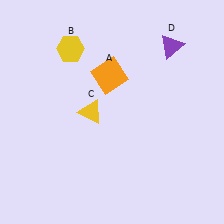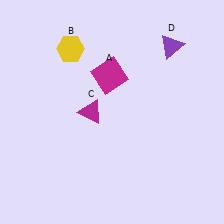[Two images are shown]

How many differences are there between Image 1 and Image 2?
There are 2 differences between the two images.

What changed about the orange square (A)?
In Image 1, A is orange. In Image 2, it changed to magenta.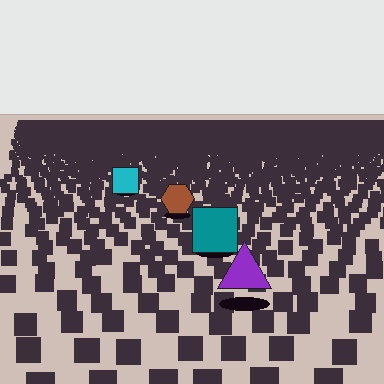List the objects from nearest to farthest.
From nearest to farthest: the purple triangle, the teal square, the brown hexagon, the cyan square.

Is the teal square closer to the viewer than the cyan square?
Yes. The teal square is closer — you can tell from the texture gradient: the ground texture is coarser near it.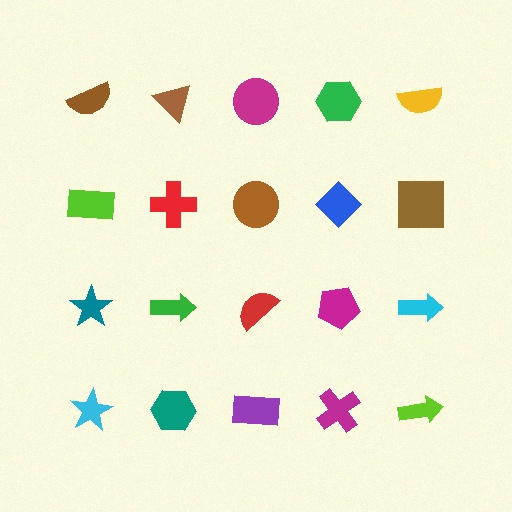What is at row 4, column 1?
A cyan star.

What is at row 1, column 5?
A yellow semicircle.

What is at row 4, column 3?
A purple rectangle.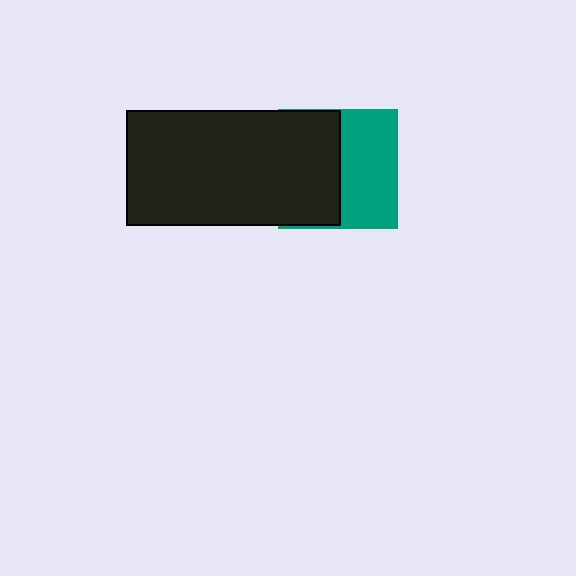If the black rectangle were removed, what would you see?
You would see the complete teal square.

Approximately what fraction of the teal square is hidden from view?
Roughly 52% of the teal square is hidden behind the black rectangle.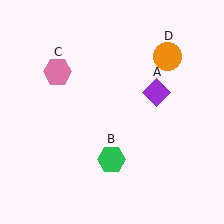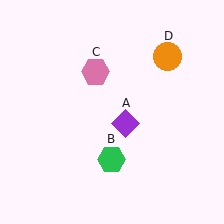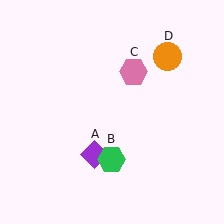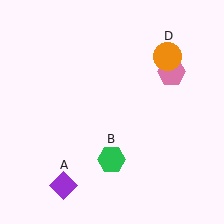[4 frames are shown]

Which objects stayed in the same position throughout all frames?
Green hexagon (object B) and orange circle (object D) remained stationary.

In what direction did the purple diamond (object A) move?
The purple diamond (object A) moved down and to the left.